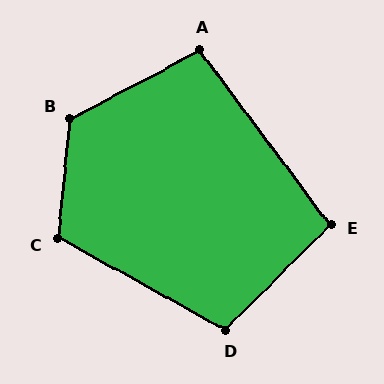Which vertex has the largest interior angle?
B, at approximately 124 degrees.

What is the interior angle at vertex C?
Approximately 113 degrees (obtuse).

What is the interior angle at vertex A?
Approximately 99 degrees (obtuse).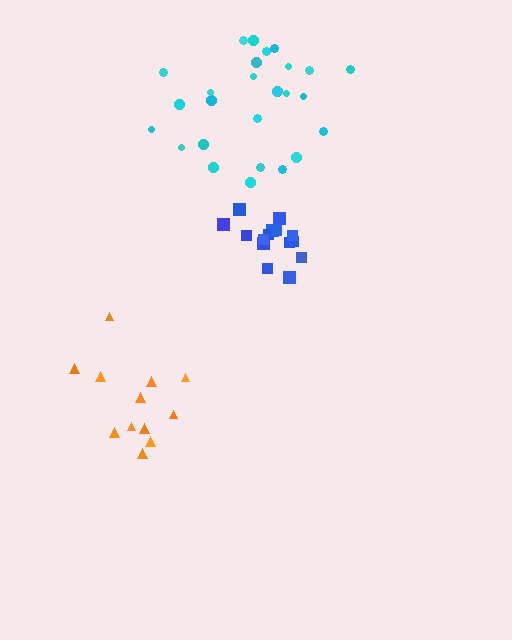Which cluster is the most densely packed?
Blue.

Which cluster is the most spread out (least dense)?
Orange.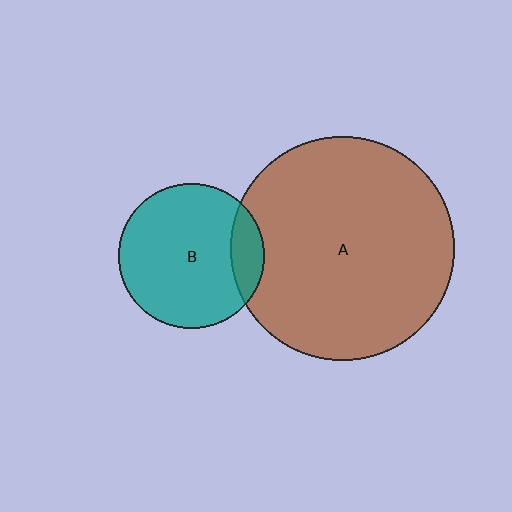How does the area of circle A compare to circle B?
Approximately 2.4 times.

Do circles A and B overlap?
Yes.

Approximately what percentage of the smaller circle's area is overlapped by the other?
Approximately 15%.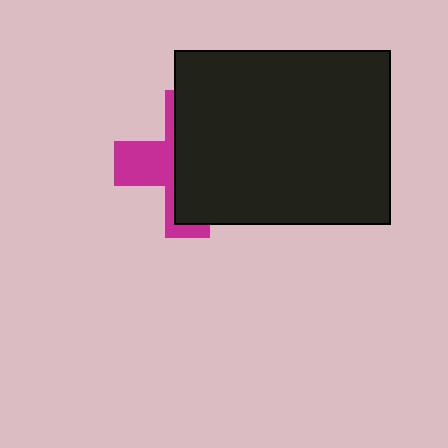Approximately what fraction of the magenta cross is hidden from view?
Roughly 65% of the magenta cross is hidden behind the black rectangle.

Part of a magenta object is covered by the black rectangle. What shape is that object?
It is a cross.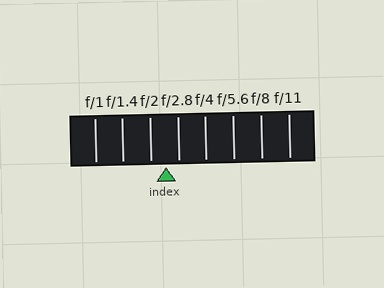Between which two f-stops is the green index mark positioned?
The index mark is between f/2 and f/2.8.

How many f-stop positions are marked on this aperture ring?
There are 8 f-stop positions marked.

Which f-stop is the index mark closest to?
The index mark is closest to f/2.8.